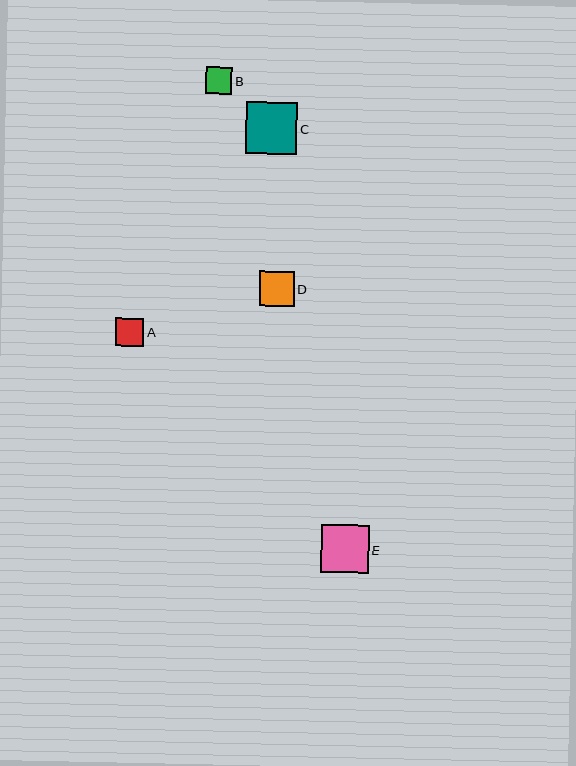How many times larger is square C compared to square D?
Square C is approximately 1.5 times the size of square D.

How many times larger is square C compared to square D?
Square C is approximately 1.5 times the size of square D.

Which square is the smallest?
Square B is the smallest with a size of approximately 26 pixels.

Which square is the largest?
Square C is the largest with a size of approximately 52 pixels.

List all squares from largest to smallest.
From largest to smallest: C, E, D, A, B.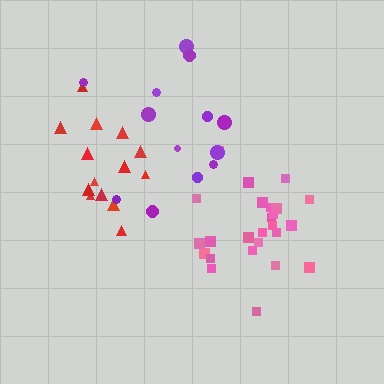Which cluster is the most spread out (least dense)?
Purple.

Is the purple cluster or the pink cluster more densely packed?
Pink.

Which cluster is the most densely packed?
Pink.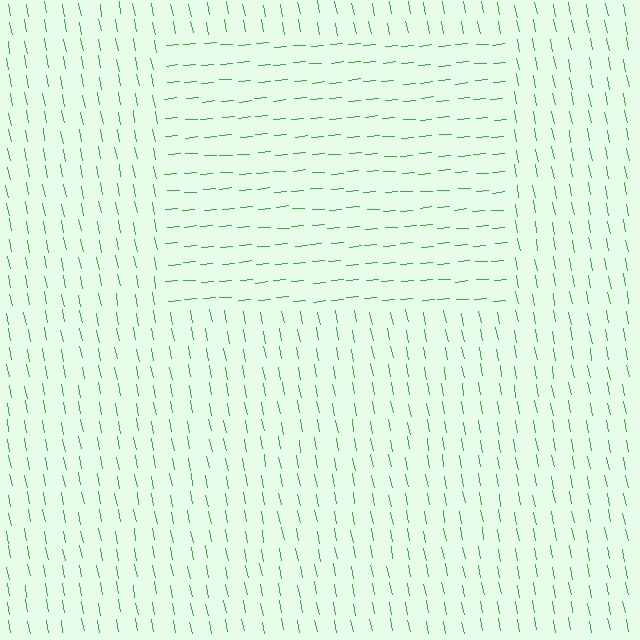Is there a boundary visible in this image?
Yes, there is a texture boundary formed by a change in line orientation.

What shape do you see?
I see a rectangle.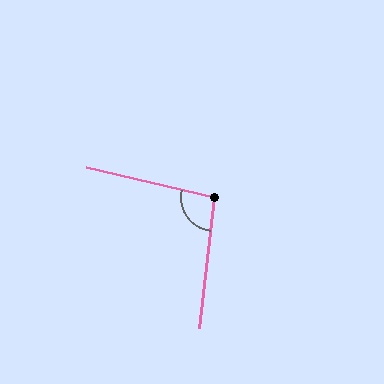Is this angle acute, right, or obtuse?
It is obtuse.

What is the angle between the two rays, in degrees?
Approximately 97 degrees.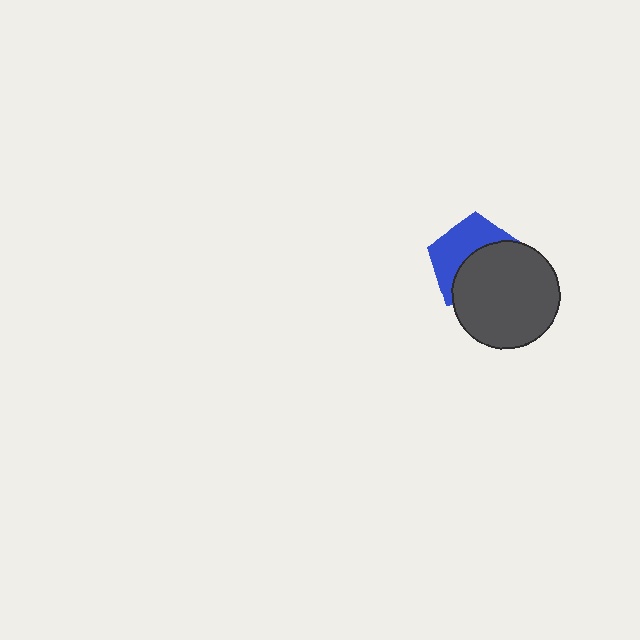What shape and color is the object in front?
The object in front is a dark gray circle.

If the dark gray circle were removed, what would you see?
You would see the complete blue pentagon.